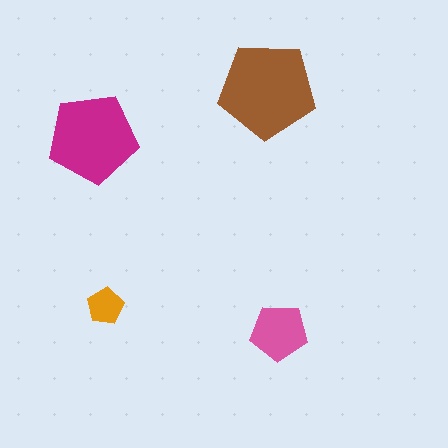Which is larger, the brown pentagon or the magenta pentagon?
The brown one.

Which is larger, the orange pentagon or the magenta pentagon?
The magenta one.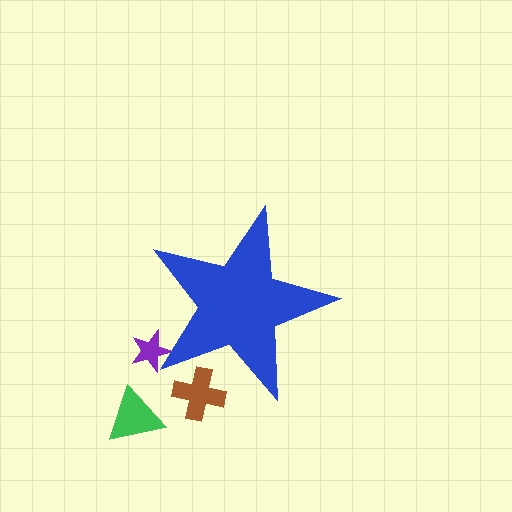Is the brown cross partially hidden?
Yes, the brown cross is partially hidden behind the blue star.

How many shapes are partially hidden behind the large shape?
2 shapes are partially hidden.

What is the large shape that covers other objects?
A blue star.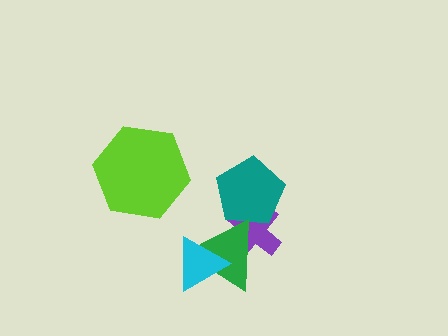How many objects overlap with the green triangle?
3 objects overlap with the green triangle.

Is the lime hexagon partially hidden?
No, no other shape covers it.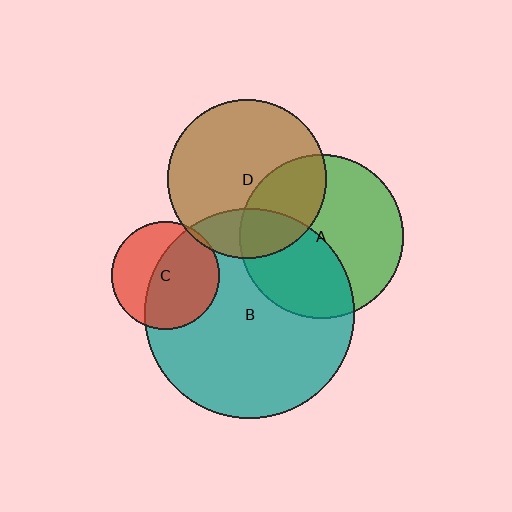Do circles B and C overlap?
Yes.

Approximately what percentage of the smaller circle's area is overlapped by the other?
Approximately 60%.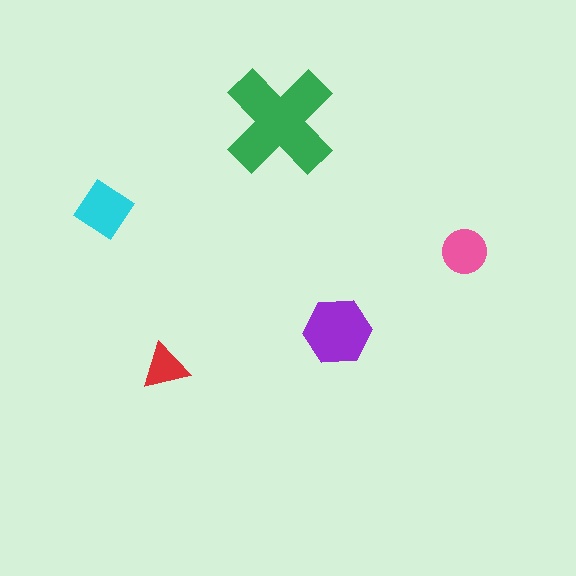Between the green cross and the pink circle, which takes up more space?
The green cross.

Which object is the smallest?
The red triangle.